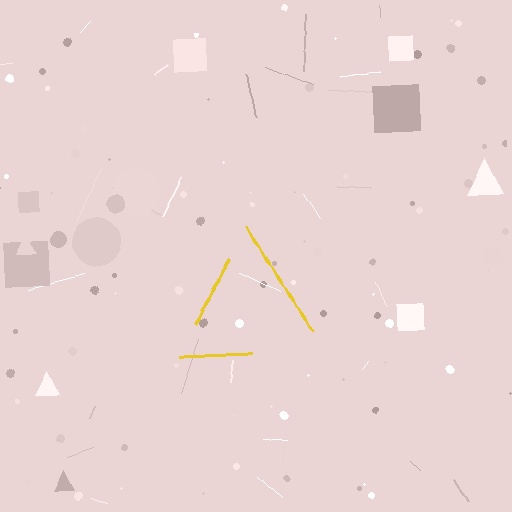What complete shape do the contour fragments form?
The contour fragments form a triangle.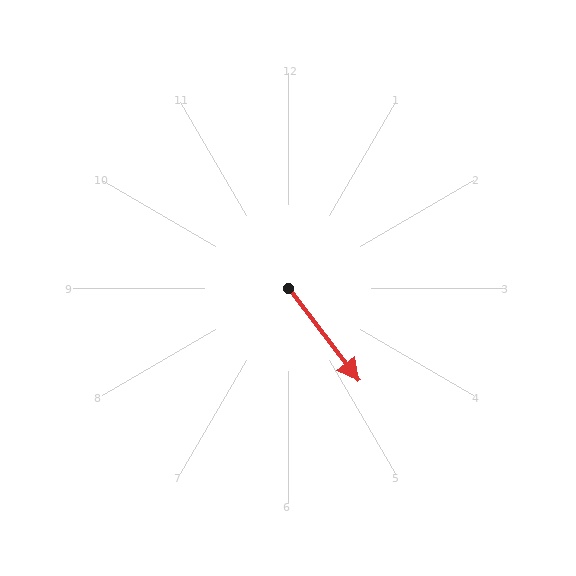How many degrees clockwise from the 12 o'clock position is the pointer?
Approximately 143 degrees.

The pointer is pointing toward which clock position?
Roughly 5 o'clock.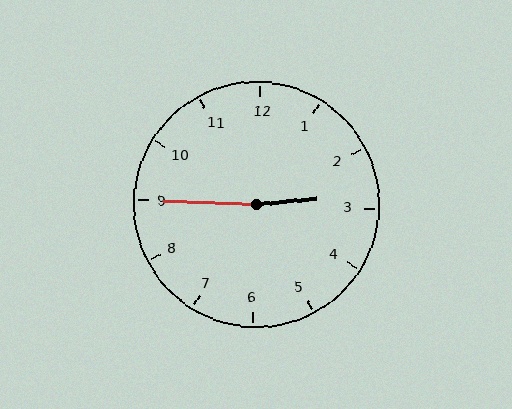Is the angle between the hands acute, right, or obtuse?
It is obtuse.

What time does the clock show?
2:45.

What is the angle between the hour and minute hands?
Approximately 172 degrees.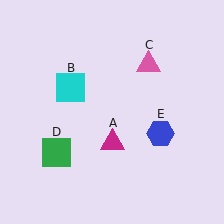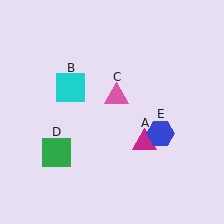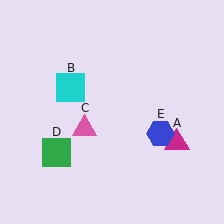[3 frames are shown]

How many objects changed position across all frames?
2 objects changed position: magenta triangle (object A), pink triangle (object C).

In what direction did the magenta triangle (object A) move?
The magenta triangle (object A) moved right.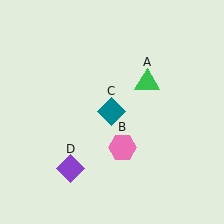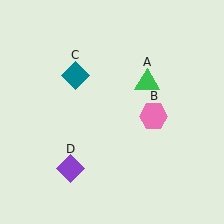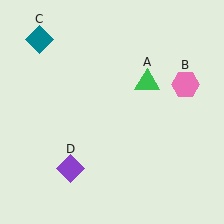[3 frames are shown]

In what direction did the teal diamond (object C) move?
The teal diamond (object C) moved up and to the left.